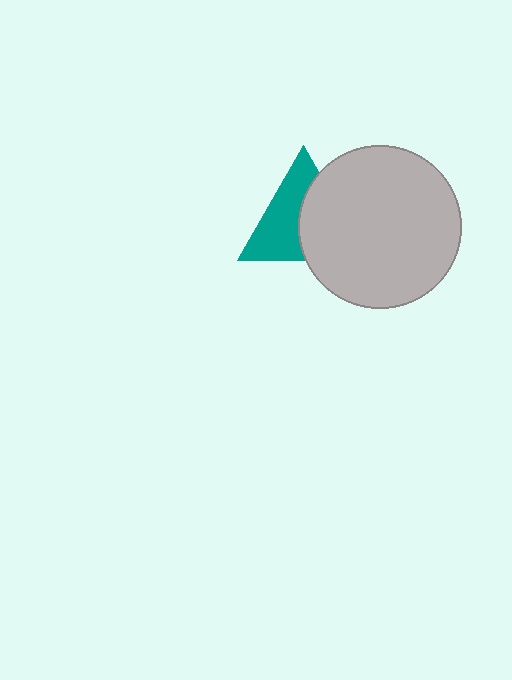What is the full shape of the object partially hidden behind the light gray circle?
The partially hidden object is a teal triangle.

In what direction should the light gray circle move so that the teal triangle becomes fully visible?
The light gray circle should move right. That is the shortest direction to clear the overlap and leave the teal triangle fully visible.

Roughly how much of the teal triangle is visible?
About half of it is visible (roughly 52%).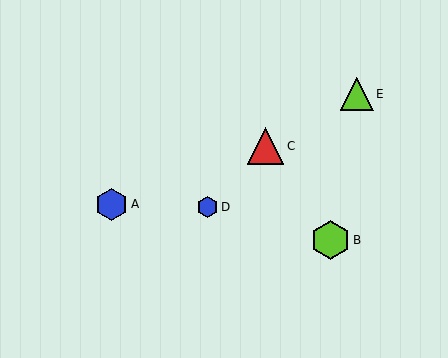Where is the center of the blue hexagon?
The center of the blue hexagon is at (208, 207).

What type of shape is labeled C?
Shape C is a red triangle.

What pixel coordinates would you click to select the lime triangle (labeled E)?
Click at (357, 94) to select the lime triangle E.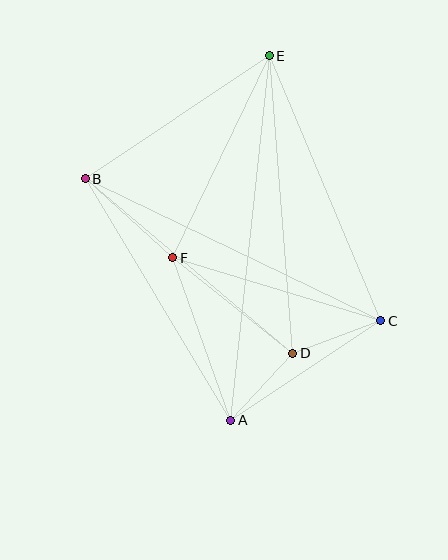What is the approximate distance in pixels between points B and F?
The distance between B and F is approximately 118 pixels.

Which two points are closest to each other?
Points A and D are closest to each other.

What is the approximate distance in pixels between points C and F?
The distance between C and F is approximately 217 pixels.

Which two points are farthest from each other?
Points A and E are farthest from each other.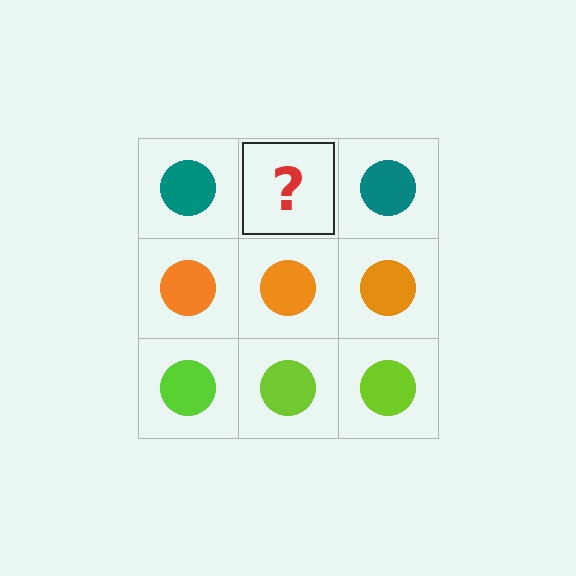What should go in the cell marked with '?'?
The missing cell should contain a teal circle.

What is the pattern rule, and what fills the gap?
The rule is that each row has a consistent color. The gap should be filled with a teal circle.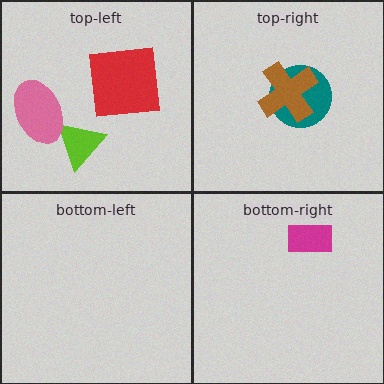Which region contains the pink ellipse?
The top-left region.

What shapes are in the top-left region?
The lime triangle, the red square, the pink ellipse.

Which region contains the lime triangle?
The top-left region.